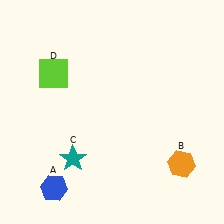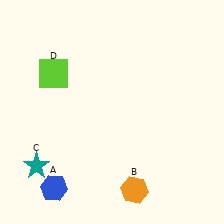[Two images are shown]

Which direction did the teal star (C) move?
The teal star (C) moved left.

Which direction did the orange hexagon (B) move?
The orange hexagon (B) moved left.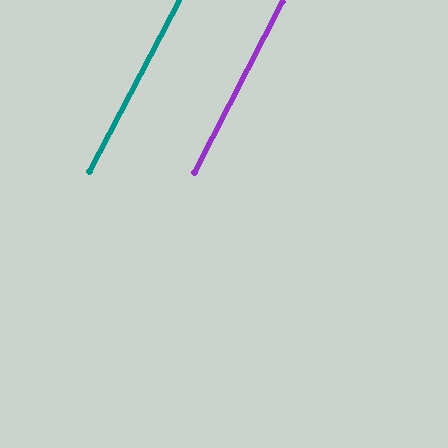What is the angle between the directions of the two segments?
Approximately 1 degree.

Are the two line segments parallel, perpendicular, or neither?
Parallel — their directions differ by only 0.6°.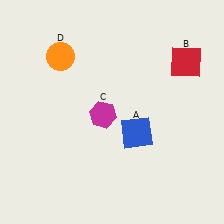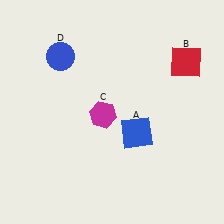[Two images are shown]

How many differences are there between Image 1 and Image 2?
There is 1 difference between the two images.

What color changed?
The circle (D) changed from orange in Image 1 to blue in Image 2.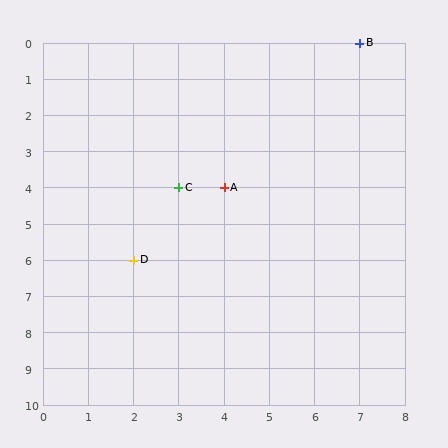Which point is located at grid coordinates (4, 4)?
Point A is at (4, 4).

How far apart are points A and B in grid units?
Points A and B are 3 columns and 4 rows apart (about 5.0 grid units diagonally).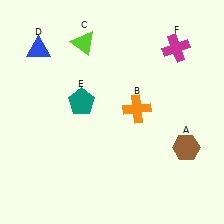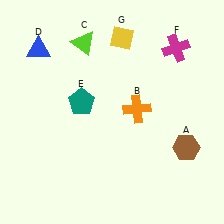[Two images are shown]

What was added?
A yellow diamond (G) was added in Image 2.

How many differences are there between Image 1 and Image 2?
There is 1 difference between the two images.